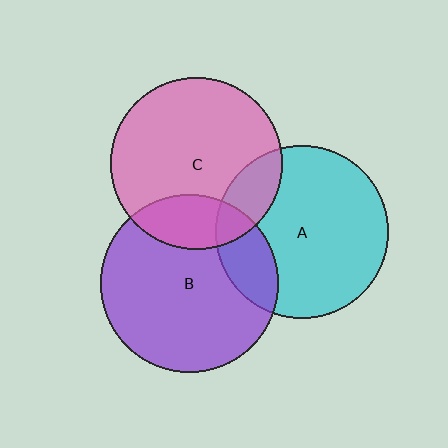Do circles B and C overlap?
Yes.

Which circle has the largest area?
Circle B (purple).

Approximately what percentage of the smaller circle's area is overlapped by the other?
Approximately 20%.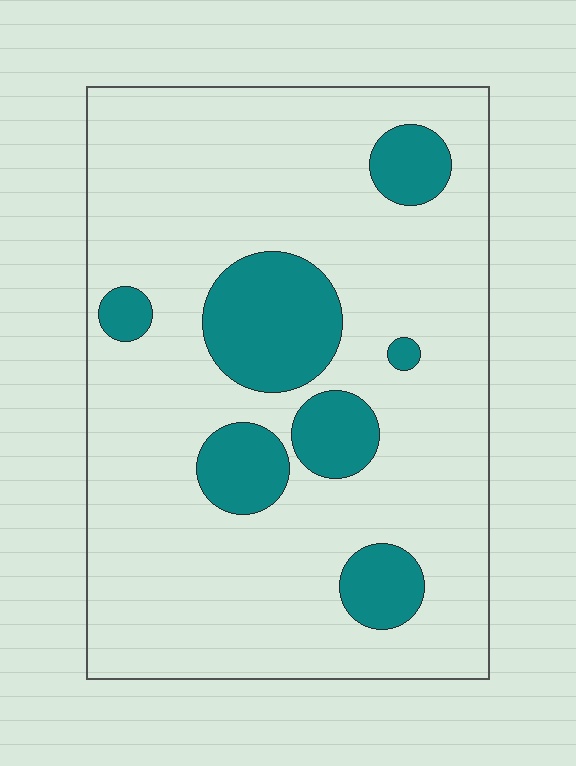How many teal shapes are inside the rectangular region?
7.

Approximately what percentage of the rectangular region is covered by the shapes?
Approximately 20%.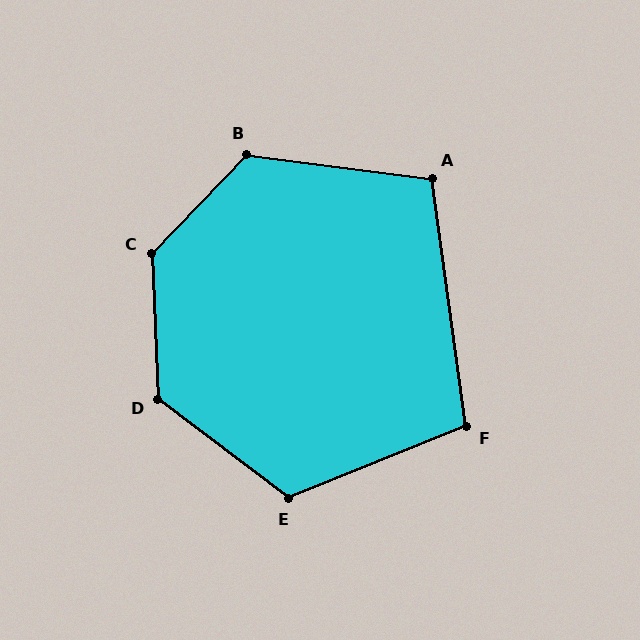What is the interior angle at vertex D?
Approximately 129 degrees (obtuse).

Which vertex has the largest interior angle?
C, at approximately 134 degrees.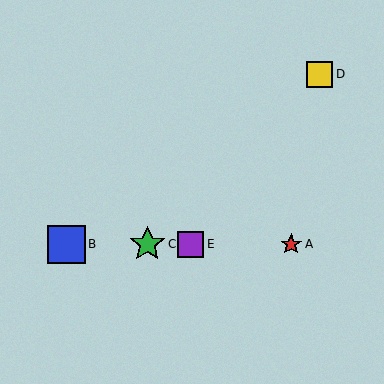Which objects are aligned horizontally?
Objects A, B, C, E are aligned horizontally.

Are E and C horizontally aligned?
Yes, both are at y≈244.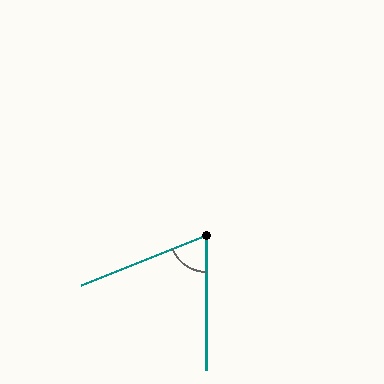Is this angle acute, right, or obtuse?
It is acute.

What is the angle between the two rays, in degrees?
Approximately 68 degrees.